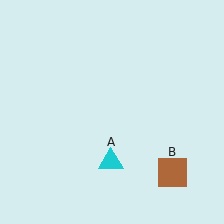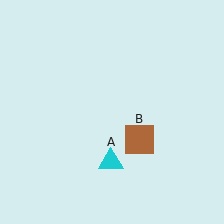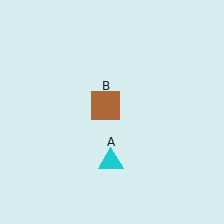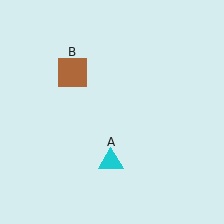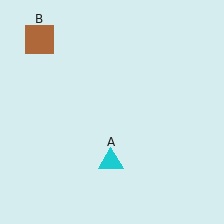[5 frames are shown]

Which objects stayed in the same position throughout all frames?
Cyan triangle (object A) remained stationary.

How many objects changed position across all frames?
1 object changed position: brown square (object B).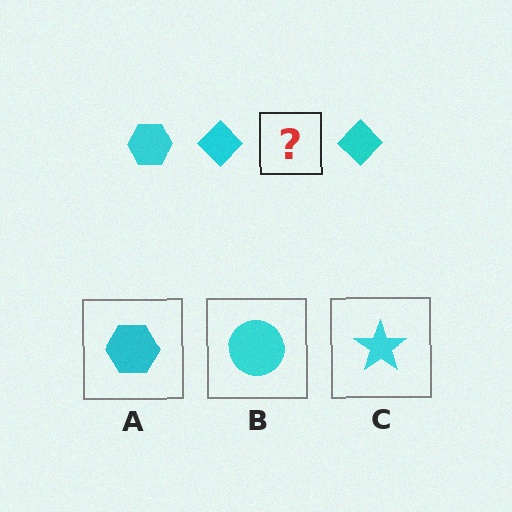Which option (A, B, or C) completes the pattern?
A.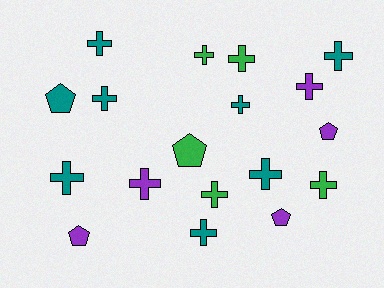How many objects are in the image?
There are 18 objects.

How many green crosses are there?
There are 4 green crosses.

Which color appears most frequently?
Teal, with 8 objects.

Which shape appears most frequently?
Cross, with 13 objects.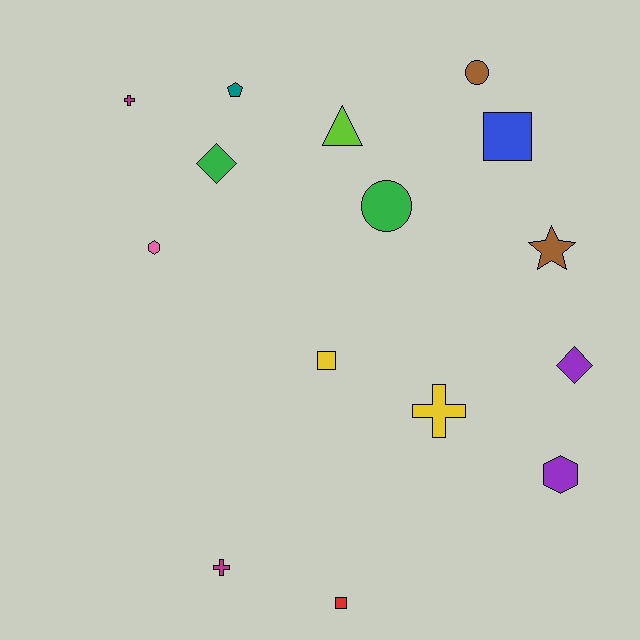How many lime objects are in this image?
There is 1 lime object.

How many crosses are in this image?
There are 3 crosses.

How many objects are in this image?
There are 15 objects.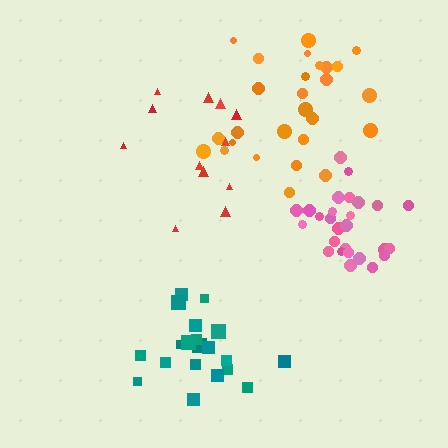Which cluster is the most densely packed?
Pink.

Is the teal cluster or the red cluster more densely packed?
Teal.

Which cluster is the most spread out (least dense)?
Red.